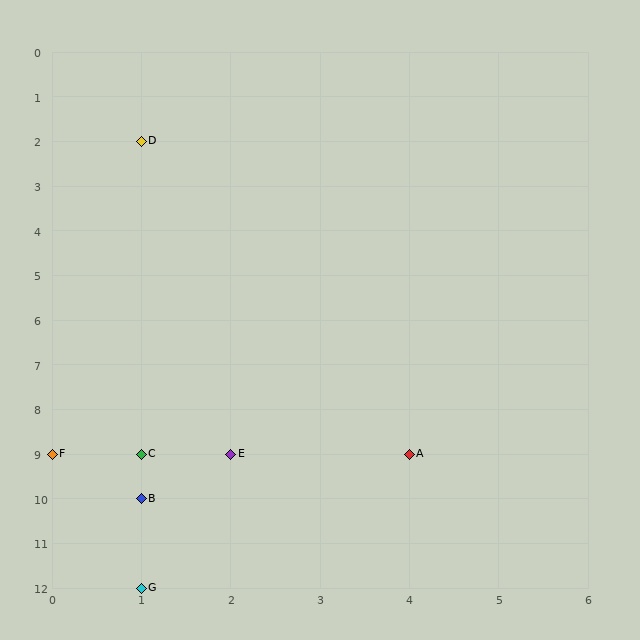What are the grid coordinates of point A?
Point A is at grid coordinates (4, 9).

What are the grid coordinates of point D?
Point D is at grid coordinates (1, 2).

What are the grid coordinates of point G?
Point G is at grid coordinates (1, 12).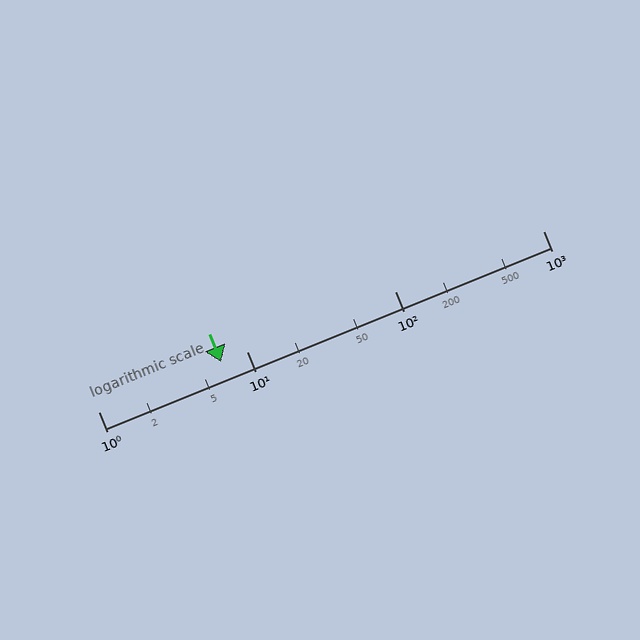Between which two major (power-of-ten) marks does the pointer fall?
The pointer is between 1 and 10.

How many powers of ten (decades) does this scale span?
The scale spans 3 decades, from 1 to 1000.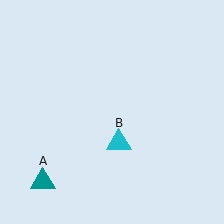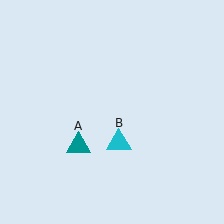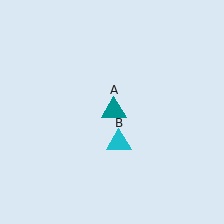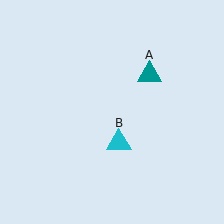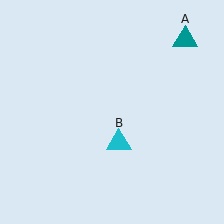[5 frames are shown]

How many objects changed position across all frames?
1 object changed position: teal triangle (object A).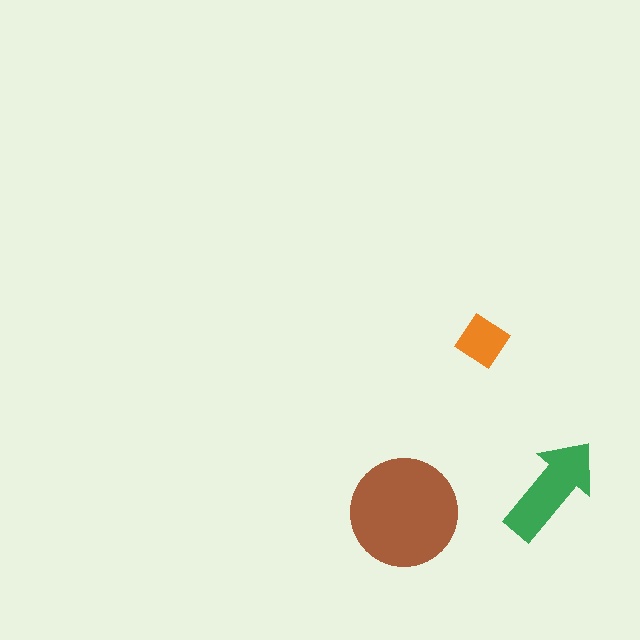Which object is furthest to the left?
The brown circle is leftmost.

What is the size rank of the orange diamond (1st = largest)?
3rd.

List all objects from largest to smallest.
The brown circle, the green arrow, the orange diamond.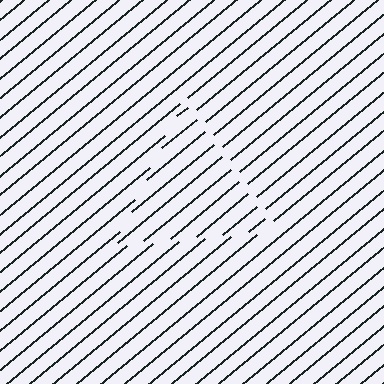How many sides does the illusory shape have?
3 sides — the line-ends trace a triangle.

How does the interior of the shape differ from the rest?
The interior of the shape contains the same grating, shifted by half a period — the contour is defined by the phase discontinuity where line-ends from the inner and outer gratings abut.